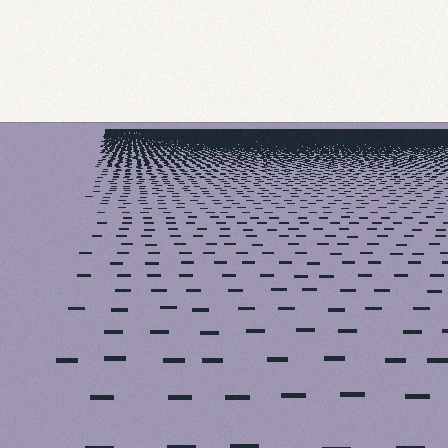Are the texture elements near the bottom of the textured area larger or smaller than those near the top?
Larger. Near the bottom, elements are closer to the viewer and appear at a bigger on-screen size.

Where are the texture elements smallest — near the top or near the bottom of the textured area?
Near the top.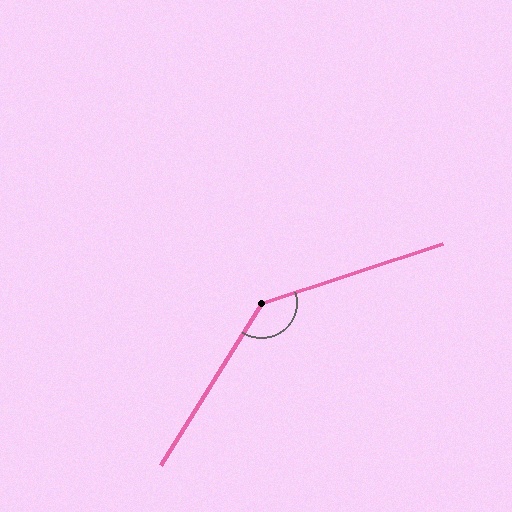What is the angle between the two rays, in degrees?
Approximately 140 degrees.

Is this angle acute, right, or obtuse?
It is obtuse.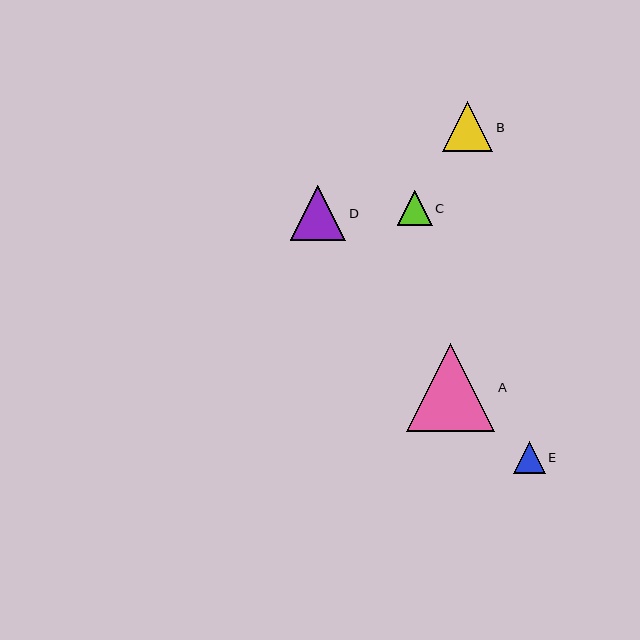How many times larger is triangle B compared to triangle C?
Triangle B is approximately 1.4 times the size of triangle C.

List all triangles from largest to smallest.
From largest to smallest: A, D, B, C, E.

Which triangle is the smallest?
Triangle E is the smallest with a size of approximately 32 pixels.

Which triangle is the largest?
Triangle A is the largest with a size of approximately 88 pixels.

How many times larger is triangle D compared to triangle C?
Triangle D is approximately 1.6 times the size of triangle C.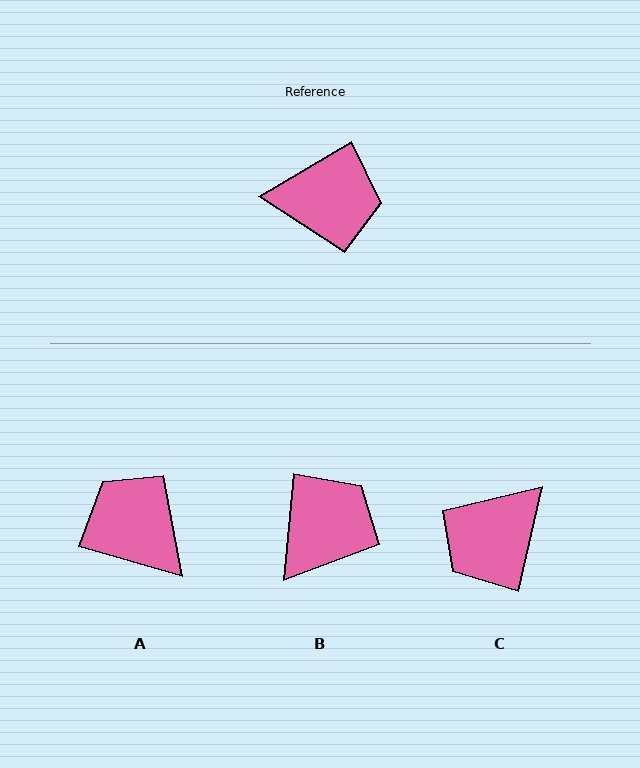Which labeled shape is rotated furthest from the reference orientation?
A, about 134 degrees away.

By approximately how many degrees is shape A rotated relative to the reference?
Approximately 134 degrees counter-clockwise.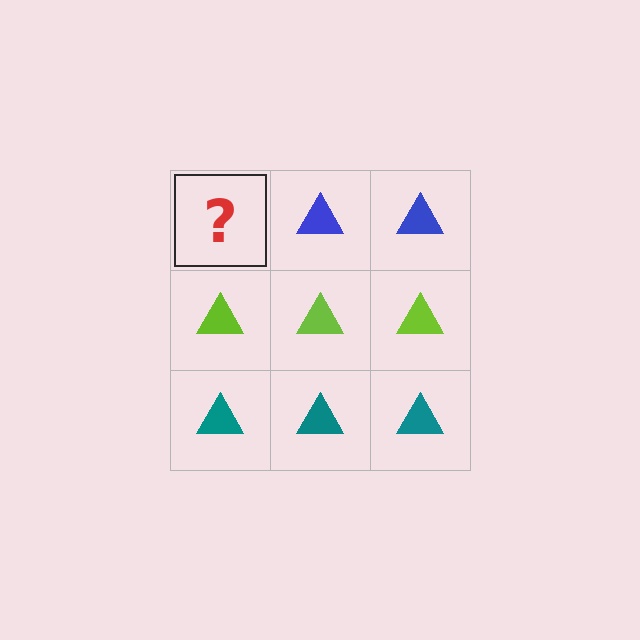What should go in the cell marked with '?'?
The missing cell should contain a blue triangle.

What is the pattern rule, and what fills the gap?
The rule is that each row has a consistent color. The gap should be filled with a blue triangle.